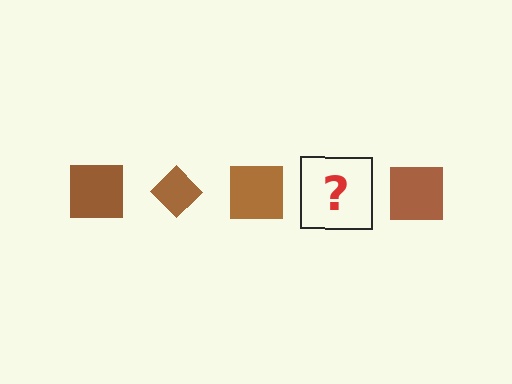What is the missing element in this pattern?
The missing element is a brown diamond.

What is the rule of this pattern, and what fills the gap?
The rule is that the pattern cycles through square, diamond shapes in brown. The gap should be filled with a brown diamond.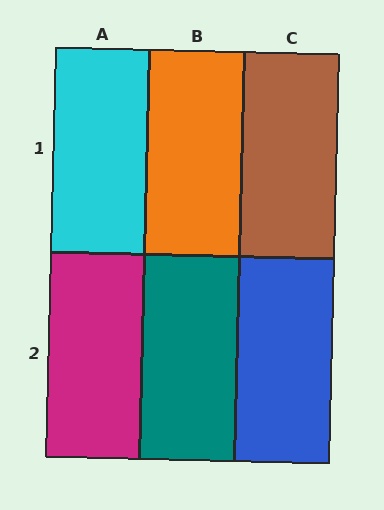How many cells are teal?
1 cell is teal.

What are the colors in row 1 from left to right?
Cyan, orange, brown.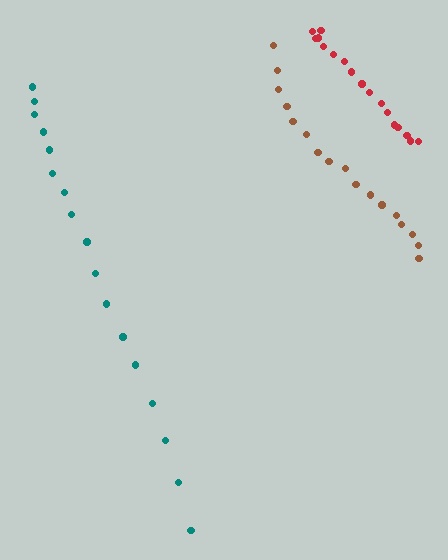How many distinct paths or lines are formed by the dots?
There are 3 distinct paths.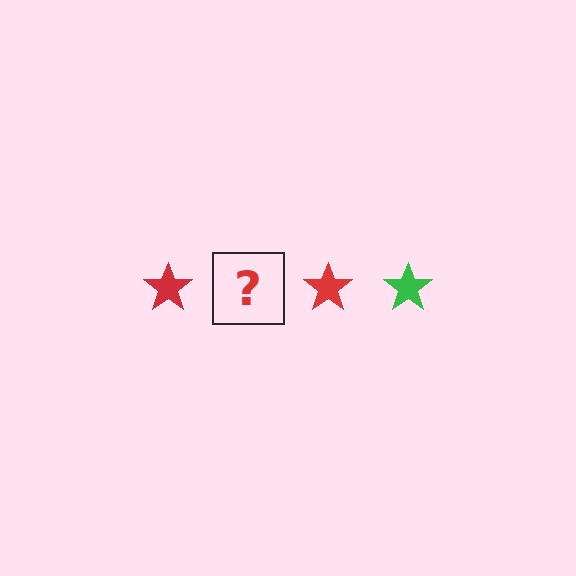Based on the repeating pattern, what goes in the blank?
The blank should be a green star.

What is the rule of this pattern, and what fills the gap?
The rule is that the pattern cycles through red, green stars. The gap should be filled with a green star.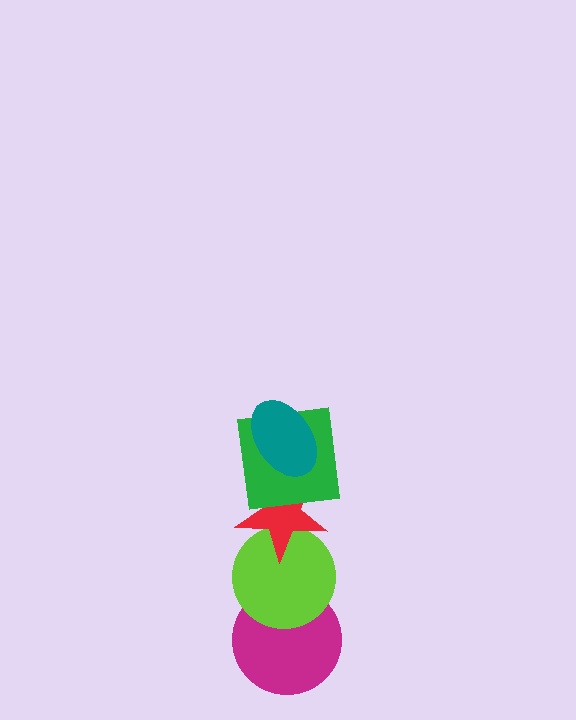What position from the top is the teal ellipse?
The teal ellipse is 1st from the top.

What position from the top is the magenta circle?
The magenta circle is 5th from the top.